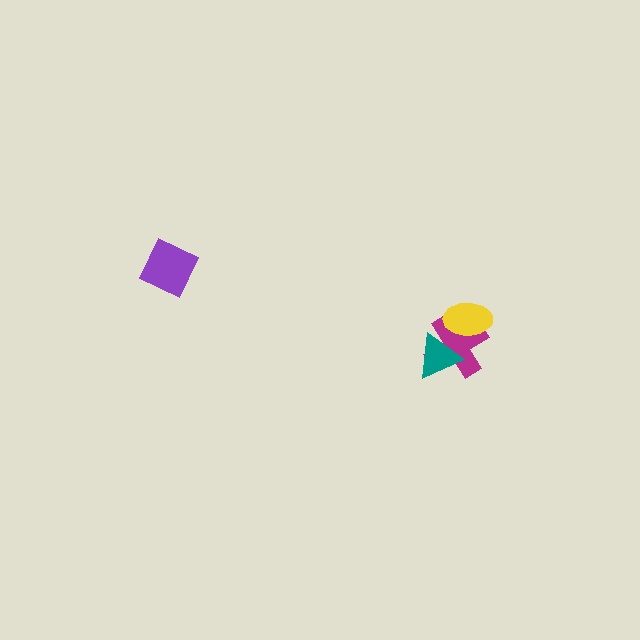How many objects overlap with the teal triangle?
1 object overlaps with the teal triangle.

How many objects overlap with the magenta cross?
2 objects overlap with the magenta cross.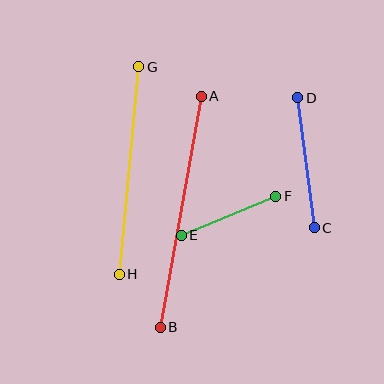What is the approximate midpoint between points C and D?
The midpoint is at approximately (306, 163) pixels.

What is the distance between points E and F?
The distance is approximately 102 pixels.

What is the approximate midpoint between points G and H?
The midpoint is at approximately (129, 170) pixels.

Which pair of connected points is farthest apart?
Points A and B are farthest apart.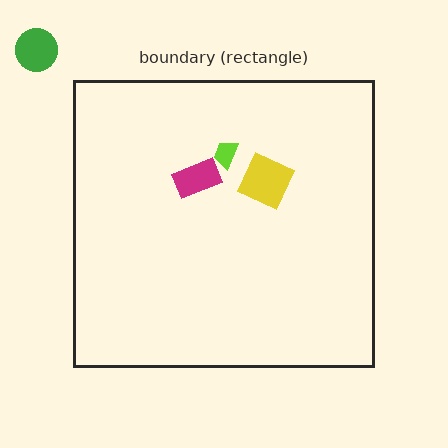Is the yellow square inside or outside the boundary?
Inside.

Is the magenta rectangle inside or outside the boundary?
Inside.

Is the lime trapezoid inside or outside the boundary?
Inside.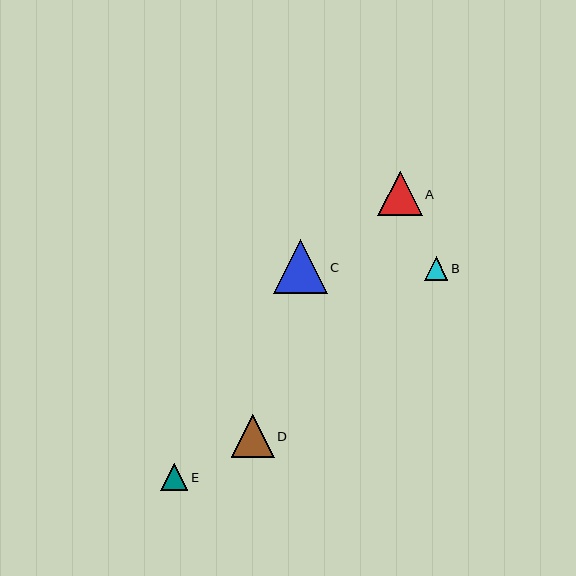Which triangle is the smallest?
Triangle B is the smallest with a size of approximately 23 pixels.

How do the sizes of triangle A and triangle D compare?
Triangle A and triangle D are approximately the same size.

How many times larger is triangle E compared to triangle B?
Triangle E is approximately 1.2 times the size of triangle B.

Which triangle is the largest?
Triangle C is the largest with a size of approximately 54 pixels.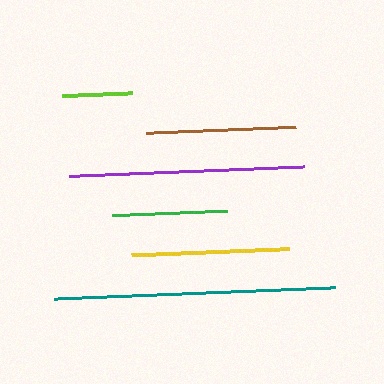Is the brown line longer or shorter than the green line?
The brown line is longer than the green line.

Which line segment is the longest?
The teal line is the longest at approximately 281 pixels.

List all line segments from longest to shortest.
From longest to shortest: teal, purple, yellow, brown, green, lime.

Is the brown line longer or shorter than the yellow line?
The yellow line is longer than the brown line.